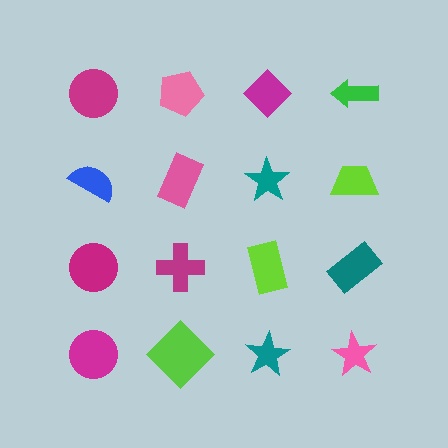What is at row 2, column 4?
A lime trapezoid.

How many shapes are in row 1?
4 shapes.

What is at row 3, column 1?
A magenta circle.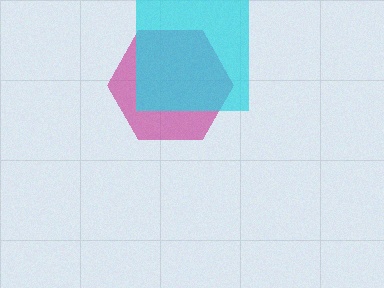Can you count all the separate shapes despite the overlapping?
Yes, there are 2 separate shapes.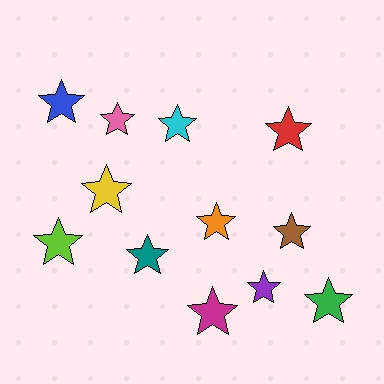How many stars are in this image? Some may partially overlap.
There are 12 stars.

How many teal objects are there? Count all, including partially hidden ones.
There is 1 teal object.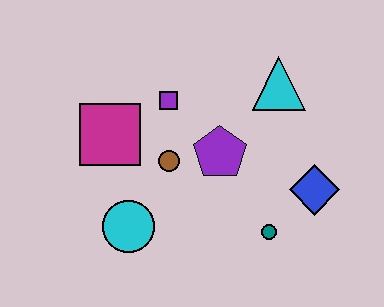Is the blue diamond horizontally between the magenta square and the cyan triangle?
No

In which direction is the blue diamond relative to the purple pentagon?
The blue diamond is to the right of the purple pentagon.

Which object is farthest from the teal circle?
The magenta square is farthest from the teal circle.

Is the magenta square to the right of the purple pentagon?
No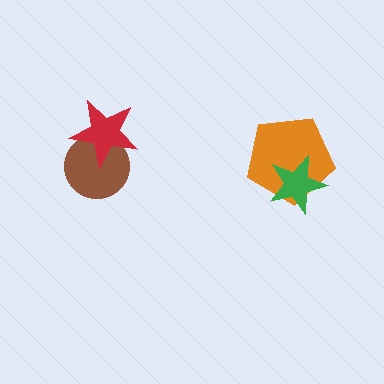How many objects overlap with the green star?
1 object overlaps with the green star.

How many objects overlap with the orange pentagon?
1 object overlaps with the orange pentagon.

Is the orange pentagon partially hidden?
Yes, it is partially covered by another shape.